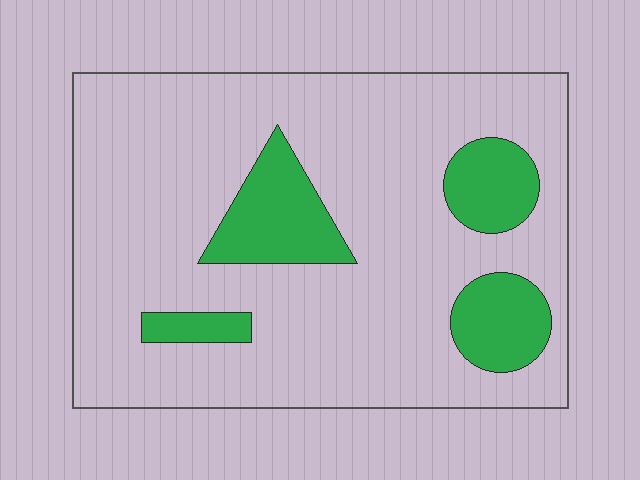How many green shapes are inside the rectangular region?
4.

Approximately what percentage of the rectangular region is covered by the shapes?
Approximately 20%.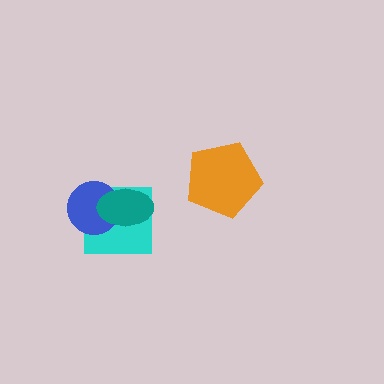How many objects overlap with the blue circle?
2 objects overlap with the blue circle.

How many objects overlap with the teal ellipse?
2 objects overlap with the teal ellipse.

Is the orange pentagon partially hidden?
No, no other shape covers it.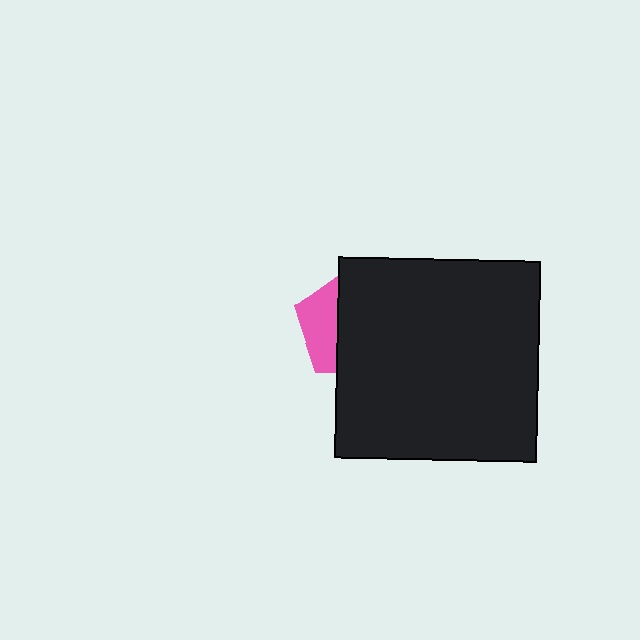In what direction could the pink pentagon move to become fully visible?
The pink pentagon could move left. That would shift it out from behind the black rectangle entirely.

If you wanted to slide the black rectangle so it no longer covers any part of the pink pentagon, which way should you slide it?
Slide it right — that is the most direct way to separate the two shapes.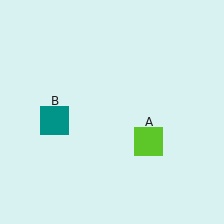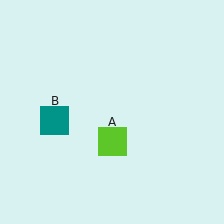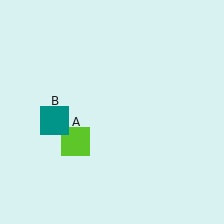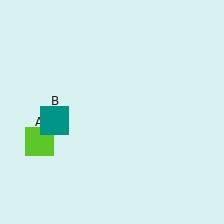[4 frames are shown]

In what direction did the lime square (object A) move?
The lime square (object A) moved left.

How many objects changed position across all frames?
1 object changed position: lime square (object A).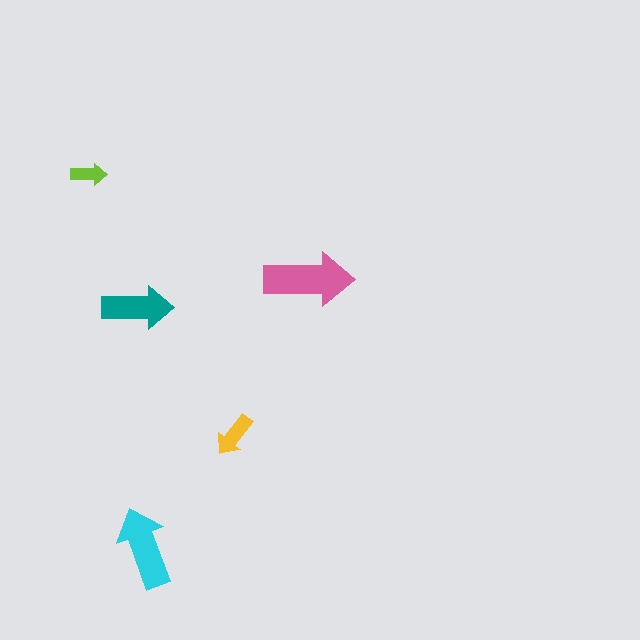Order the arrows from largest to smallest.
the pink one, the cyan one, the teal one, the yellow one, the lime one.